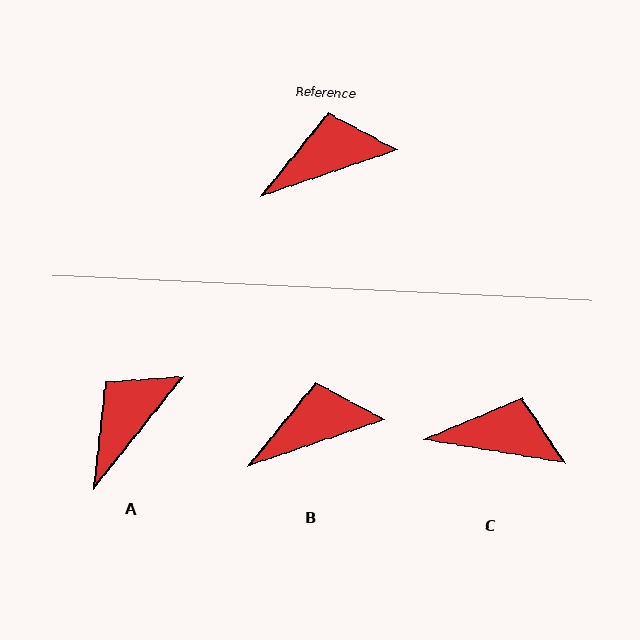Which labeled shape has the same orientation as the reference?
B.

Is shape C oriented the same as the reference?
No, it is off by about 28 degrees.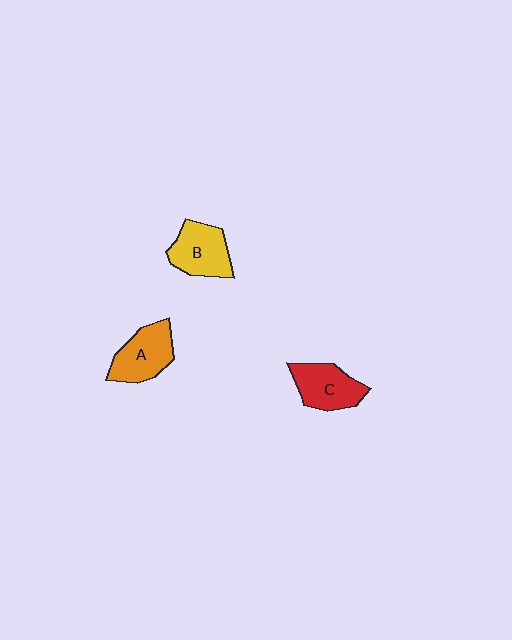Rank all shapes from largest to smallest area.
From largest to smallest: A (orange), B (yellow), C (red).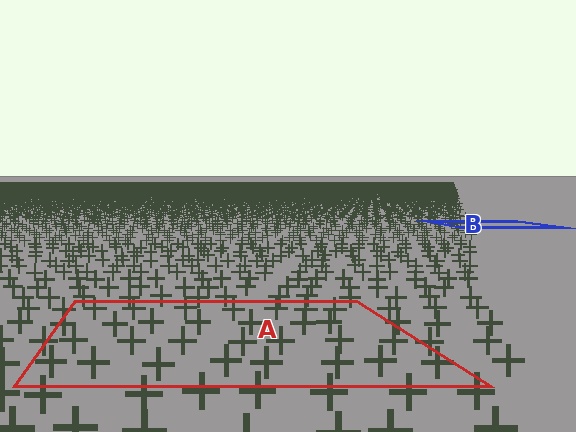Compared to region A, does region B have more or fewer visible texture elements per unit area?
Region B has more texture elements per unit area — they are packed more densely because it is farther away.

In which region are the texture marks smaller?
The texture marks are smaller in region B, because it is farther away.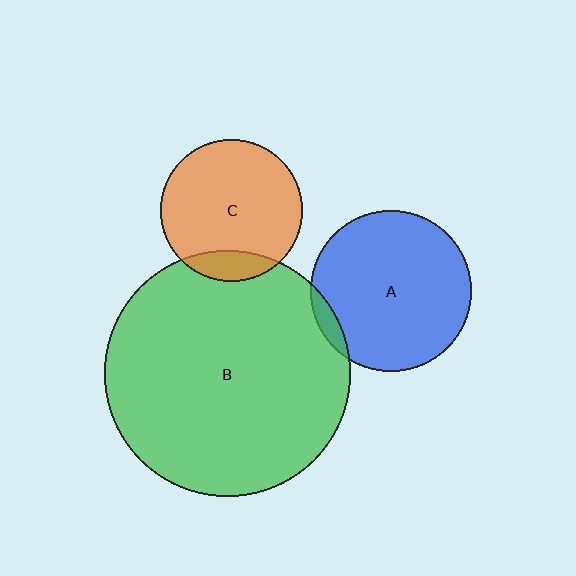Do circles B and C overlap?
Yes.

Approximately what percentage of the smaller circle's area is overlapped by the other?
Approximately 15%.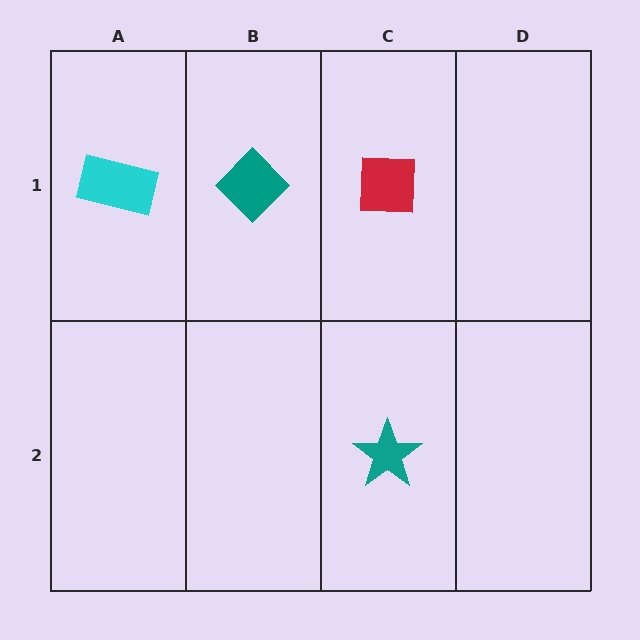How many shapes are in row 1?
3 shapes.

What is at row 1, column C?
A red square.